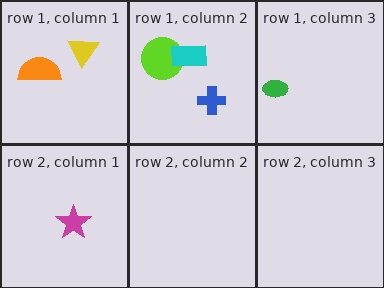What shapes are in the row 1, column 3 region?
The green ellipse.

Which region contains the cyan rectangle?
The row 1, column 2 region.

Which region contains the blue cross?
The row 1, column 2 region.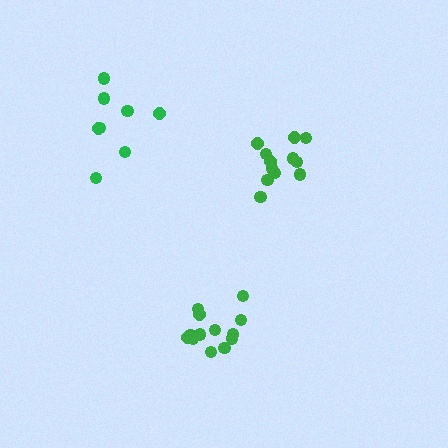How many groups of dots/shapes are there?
There are 3 groups.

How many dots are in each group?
Group 1: 12 dots, Group 2: 13 dots, Group 3: 8 dots (33 total).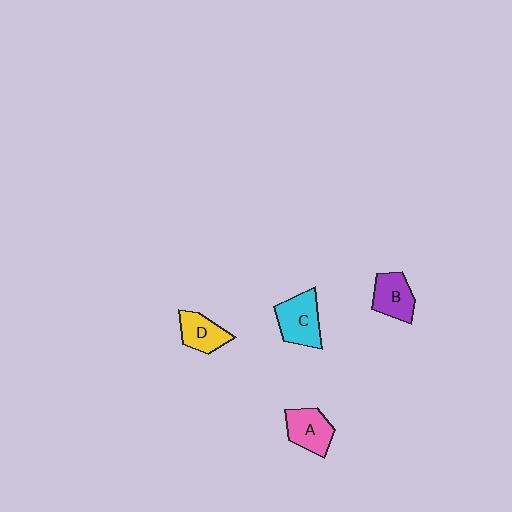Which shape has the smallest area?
Shape D (yellow).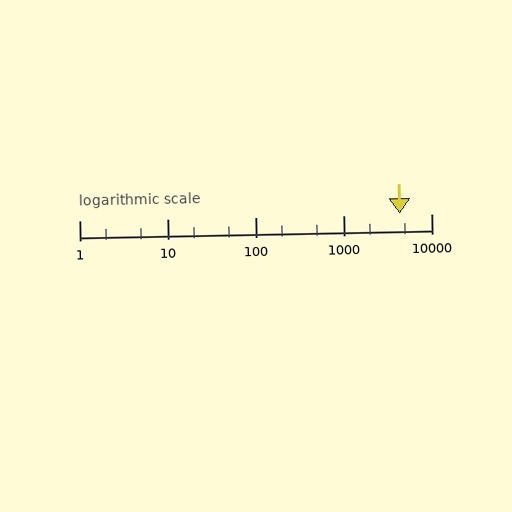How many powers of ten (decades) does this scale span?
The scale spans 4 decades, from 1 to 10000.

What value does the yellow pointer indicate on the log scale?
The pointer indicates approximately 4400.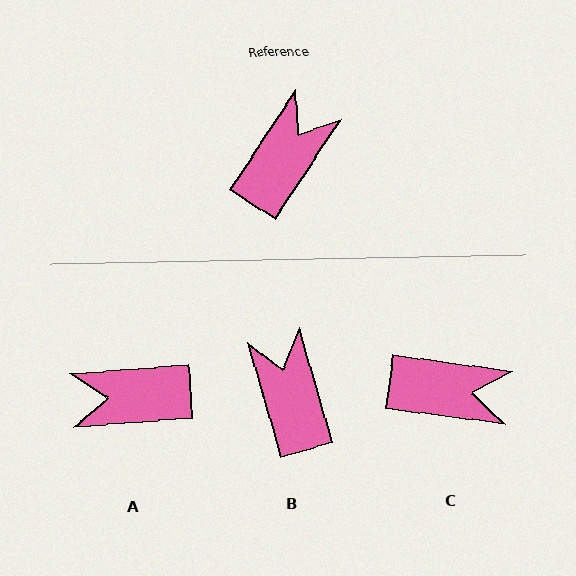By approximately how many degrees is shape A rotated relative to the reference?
Approximately 128 degrees counter-clockwise.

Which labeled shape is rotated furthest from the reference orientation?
A, about 128 degrees away.